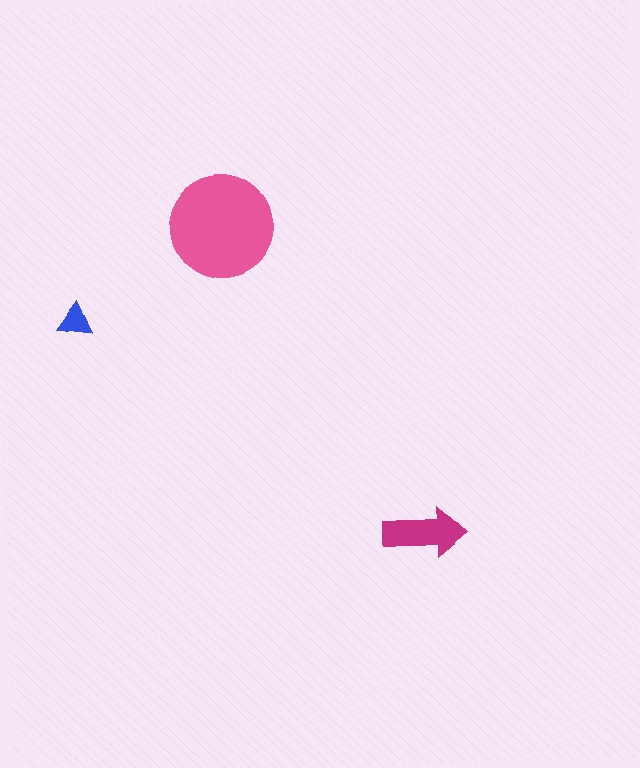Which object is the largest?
The pink circle.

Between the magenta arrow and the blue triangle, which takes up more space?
The magenta arrow.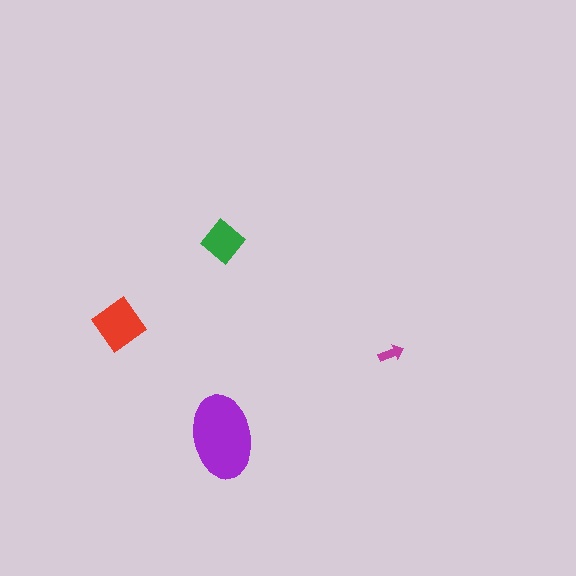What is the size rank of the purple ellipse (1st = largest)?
1st.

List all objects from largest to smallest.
The purple ellipse, the red diamond, the green diamond, the magenta arrow.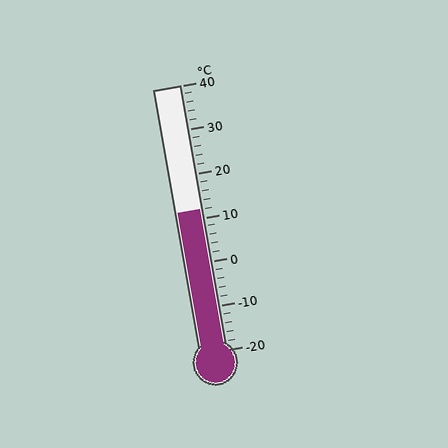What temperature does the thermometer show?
The thermometer shows approximately 12°C.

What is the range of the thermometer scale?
The thermometer scale ranges from -20°C to 40°C.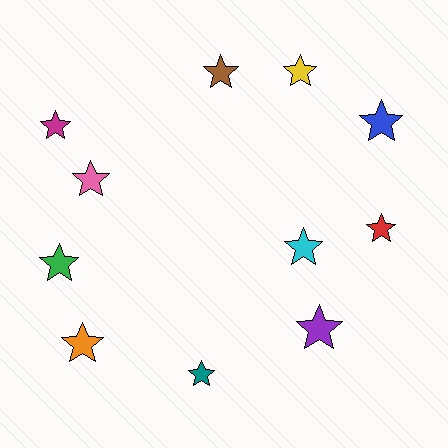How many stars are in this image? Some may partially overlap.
There are 11 stars.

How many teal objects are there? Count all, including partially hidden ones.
There is 1 teal object.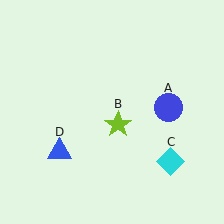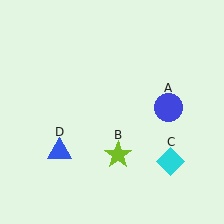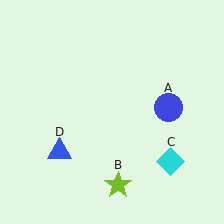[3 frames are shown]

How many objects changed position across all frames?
1 object changed position: lime star (object B).